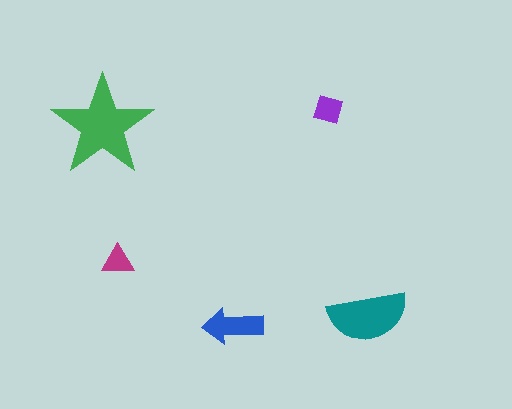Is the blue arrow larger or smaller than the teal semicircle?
Smaller.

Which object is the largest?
The green star.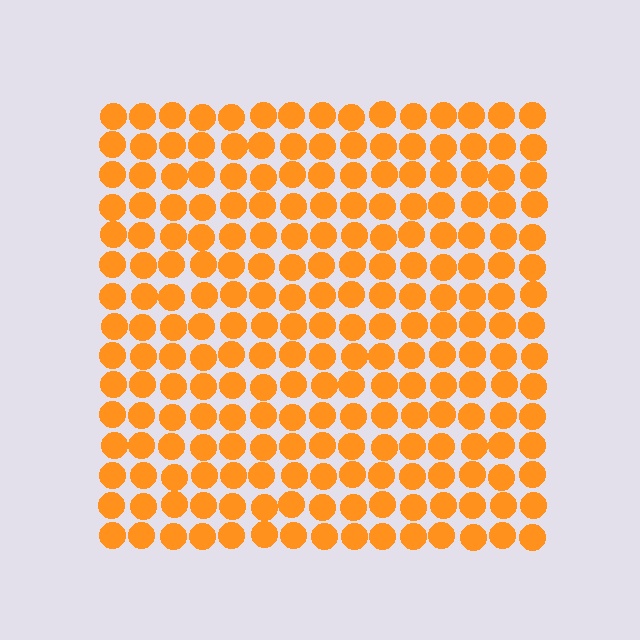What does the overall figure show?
The overall figure shows a square.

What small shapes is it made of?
It is made of small circles.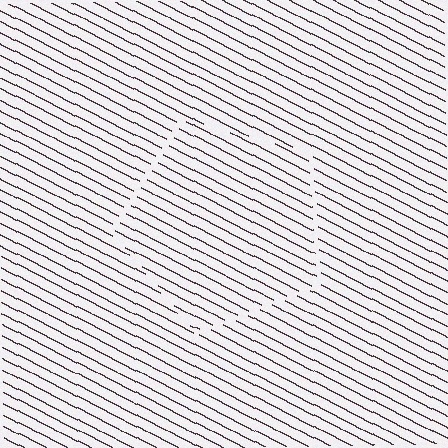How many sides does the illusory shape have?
5 sides — the line-ends trace a pentagon.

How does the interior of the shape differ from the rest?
The interior of the shape contains the same grating, shifted by half a period — the contour is defined by the phase discontinuity where line-ends from the inner and outer gratings abut.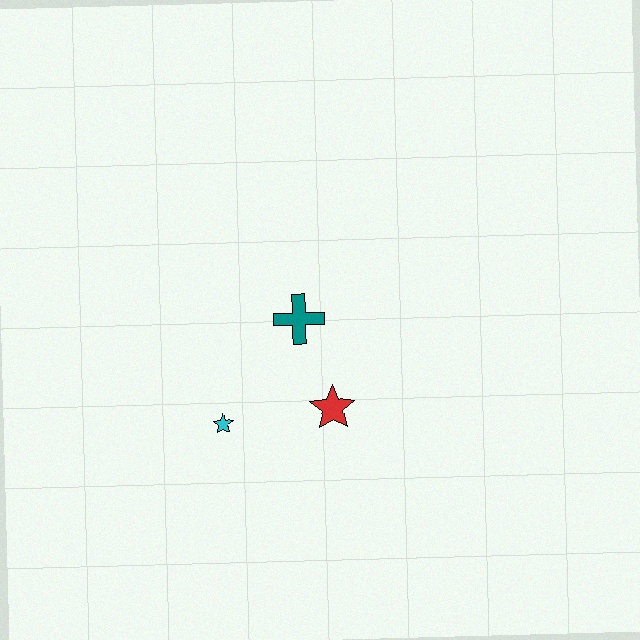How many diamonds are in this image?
There are no diamonds.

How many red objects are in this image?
There is 1 red object.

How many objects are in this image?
There are 3 objects.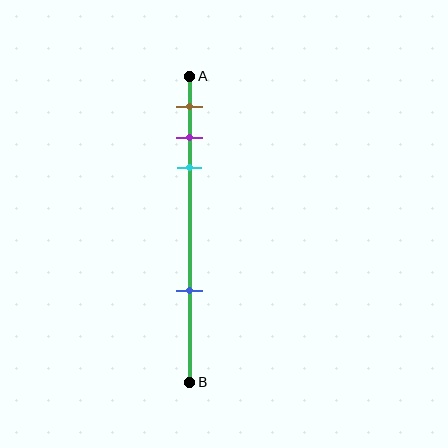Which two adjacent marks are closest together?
The purple and cyan marks are the closest adjacent pair.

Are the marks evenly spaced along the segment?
No, the marks are not evenly spaced.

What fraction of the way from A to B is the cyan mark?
The cyan mark is approximately 30% (0.3) of the way from A to B.